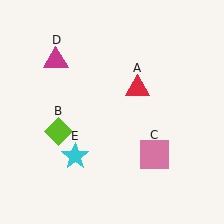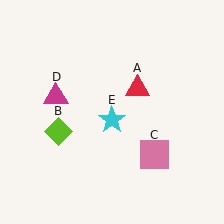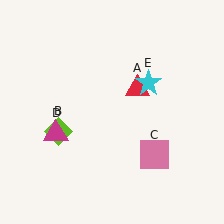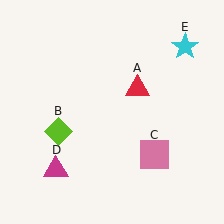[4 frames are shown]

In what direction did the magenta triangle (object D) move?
The magenta triangle (object D) moved down.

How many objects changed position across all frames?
2 objects changed position: magenta triangle (object D), cyan star (object E).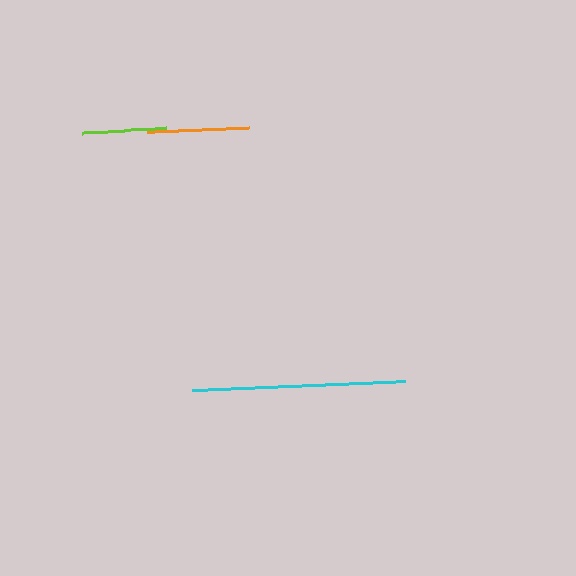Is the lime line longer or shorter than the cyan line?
The cyan line is longer than the lime line.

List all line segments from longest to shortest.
From longest to shortest: cyan, orange, lime.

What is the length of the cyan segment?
The cyan segment is approximately 213 pixels long.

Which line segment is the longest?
The cyan line is the longest at approximately 213 pixels.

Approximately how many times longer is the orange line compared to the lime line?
The orange line is approximately 1.2 times the length of the lime line.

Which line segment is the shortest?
The lime line is the shortest at approximately 83 pixels.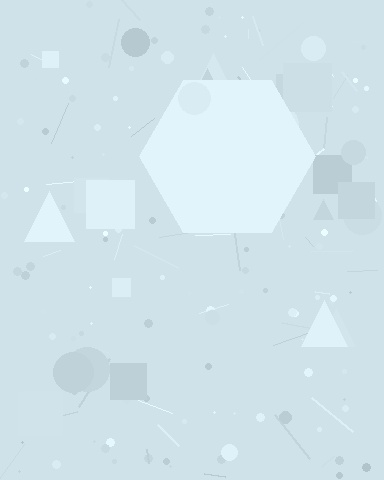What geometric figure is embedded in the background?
A hexagon is embedded in the background.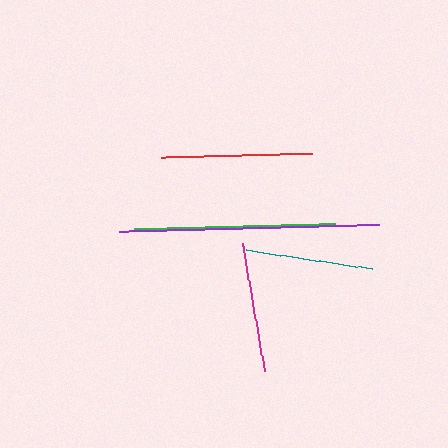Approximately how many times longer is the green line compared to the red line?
The green line is approximately 1.3 times the length of the red line.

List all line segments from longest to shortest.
From longest to shortest: purple, green, red, magenta, teal.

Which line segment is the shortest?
The teal line is the shortest at approximately 128 pixels.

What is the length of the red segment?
The red segment is approximately 150 pixels long.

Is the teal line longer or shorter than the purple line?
The purple line is longer than the teal line.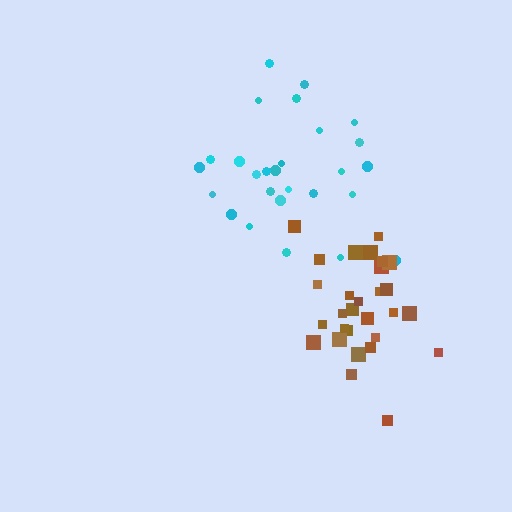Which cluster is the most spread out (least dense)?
Cyan.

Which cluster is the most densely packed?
Brown.